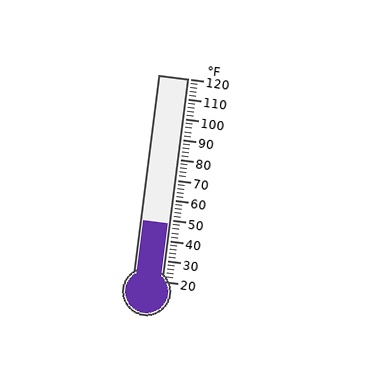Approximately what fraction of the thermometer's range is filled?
The thermometer is filled to approximately 30% of its range.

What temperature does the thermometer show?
The thermometer shows approximately 48°F.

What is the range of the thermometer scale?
The thermometer scale ranges from 20°F to 120°F.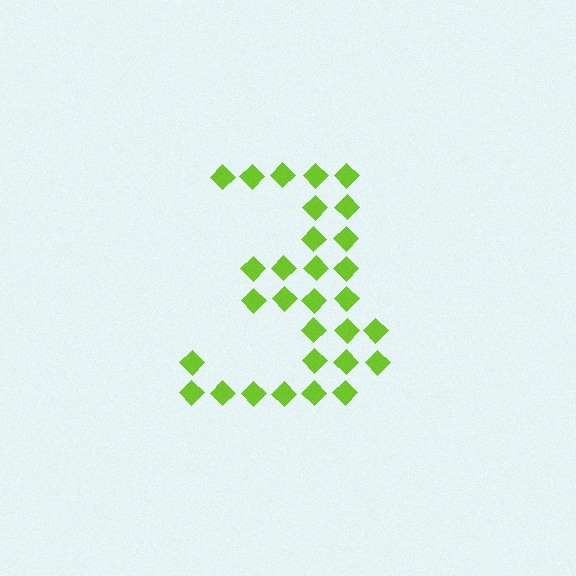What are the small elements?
The small elements are diamonds.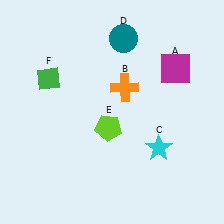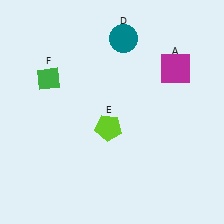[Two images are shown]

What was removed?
The cyan star (C), the orange cross (B) were removed in Image 2.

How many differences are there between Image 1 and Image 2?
There are 2 differences between the two images.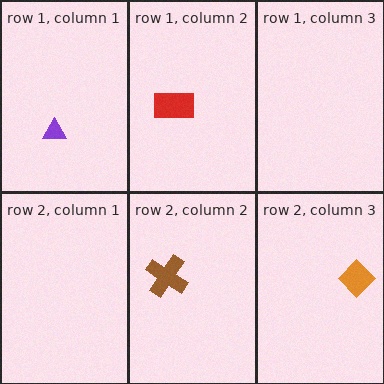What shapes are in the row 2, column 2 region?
The brown cross.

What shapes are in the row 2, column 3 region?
The orange diamond.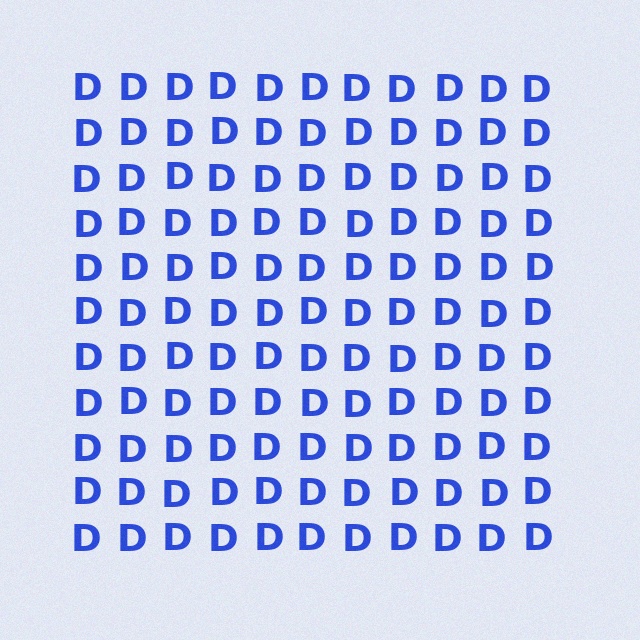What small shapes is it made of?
It is made of small letter D's.